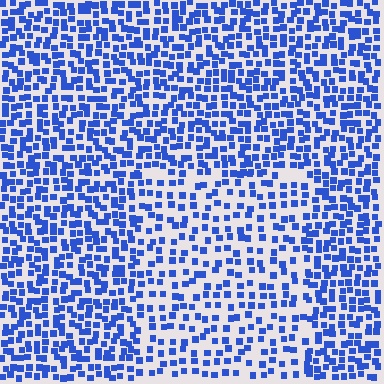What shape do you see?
I see a rectangle.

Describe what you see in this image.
The image contains small blue elements arranged at two different densities. A rectangle-shaped region is visible where the elements are less densely packed than the surrounding area.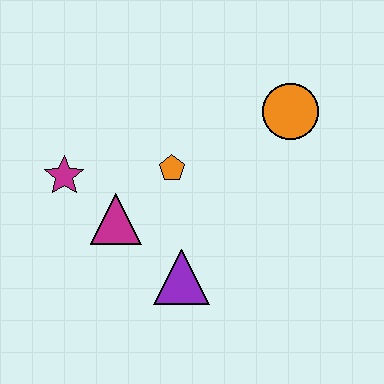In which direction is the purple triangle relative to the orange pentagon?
The purple triangle is below the orange pentagon.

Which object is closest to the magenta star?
The magenta triangle is closest to the magenta star.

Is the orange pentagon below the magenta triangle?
No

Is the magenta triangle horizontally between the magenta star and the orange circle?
Yes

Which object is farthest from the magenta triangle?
The orange circle is farthest from the magenta triangle.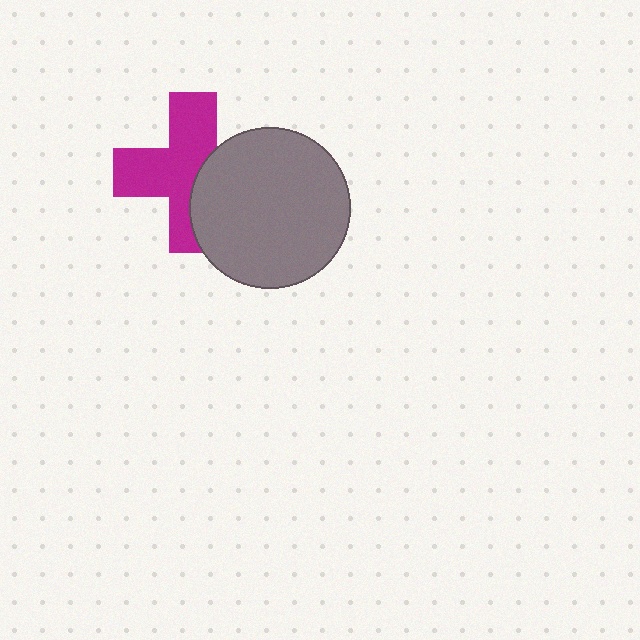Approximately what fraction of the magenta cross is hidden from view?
Roughly 38% of the magenta cross is hidden behind the gray circle.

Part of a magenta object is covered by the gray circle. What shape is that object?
It is a cross.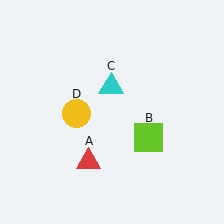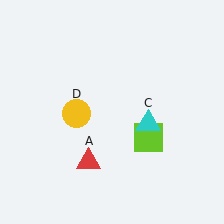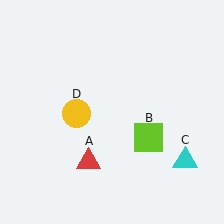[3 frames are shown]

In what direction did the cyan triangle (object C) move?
The cyan triangle (object C) moved down and to the right.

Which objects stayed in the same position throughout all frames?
Red triangle (object A) and lime square (object B) and yellow circle (object D) remained stationary.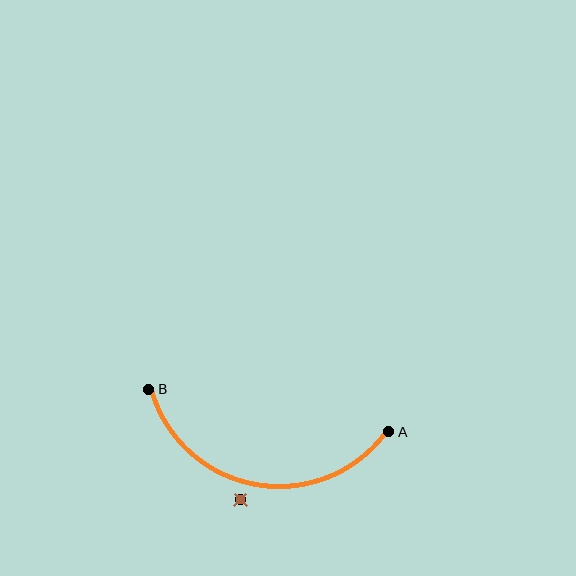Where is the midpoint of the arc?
The arc midpoint is the point on the curve farthest from the straight line joining A and B. It sits below that line.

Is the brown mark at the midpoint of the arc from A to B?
No — the brown mark does not lie on the arc at all. It sits slightly outside the curve.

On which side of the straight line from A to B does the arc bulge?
The arc bulges below the straight line connecting A and B.